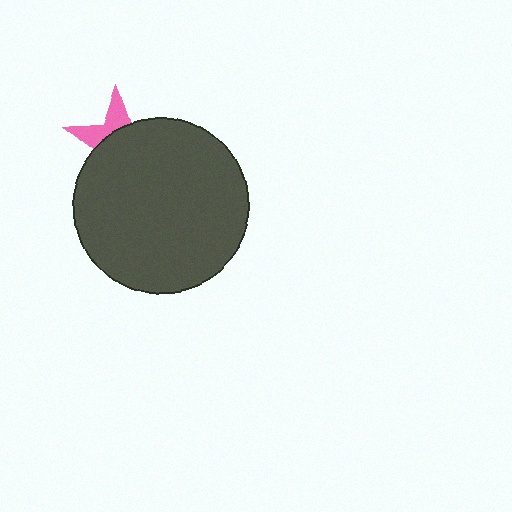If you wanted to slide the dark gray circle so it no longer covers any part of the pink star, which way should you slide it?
Slide it down — that is the most direct way to separate the two shapes.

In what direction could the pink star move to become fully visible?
The pink star could move up. That would shift it out from behind the dark gray circle entirely.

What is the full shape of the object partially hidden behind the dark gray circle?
The partially hidden object is a pink star.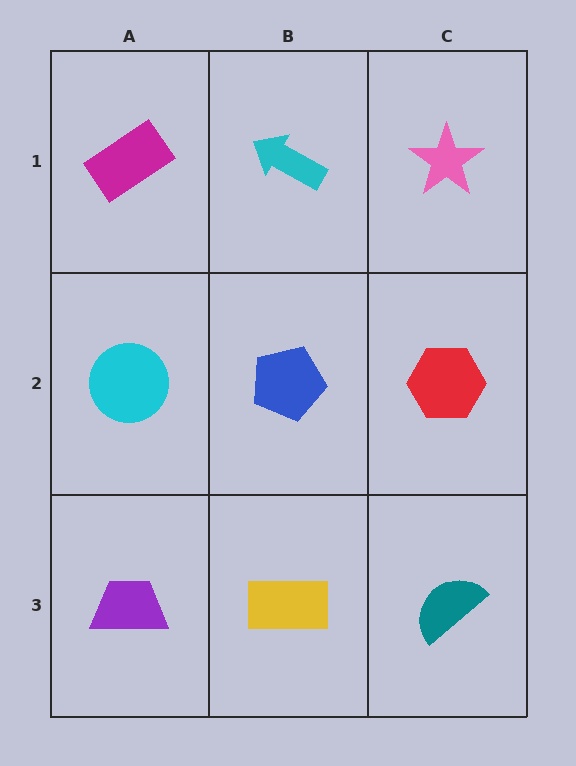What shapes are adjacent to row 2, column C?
A pink star (row 1, column C), a teal semicircle (row 3, column C), a blue pentagon (row 2, column B).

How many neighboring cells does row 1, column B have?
3.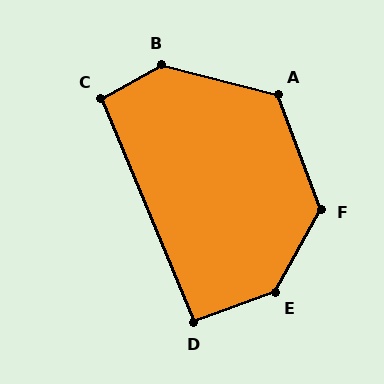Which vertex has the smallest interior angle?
D, at approximately 92 degrees.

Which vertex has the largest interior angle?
E, at approximately 139 degrees.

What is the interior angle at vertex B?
Approximately 137 degrees (obtuse).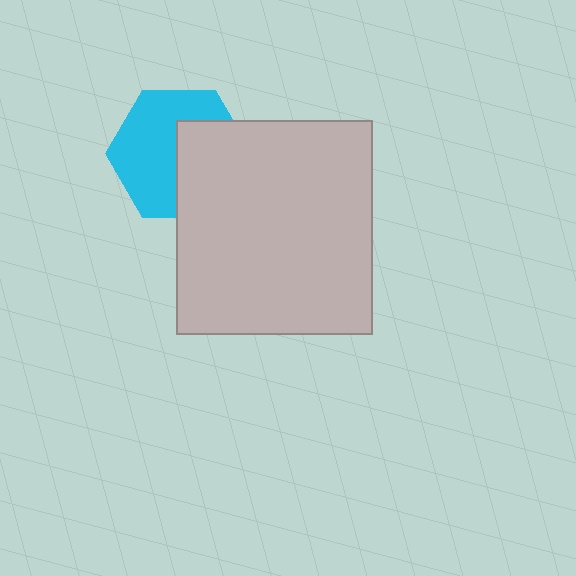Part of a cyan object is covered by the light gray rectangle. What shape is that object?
It is a hexagon.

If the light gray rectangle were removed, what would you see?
You would see the complete cyan hexagon.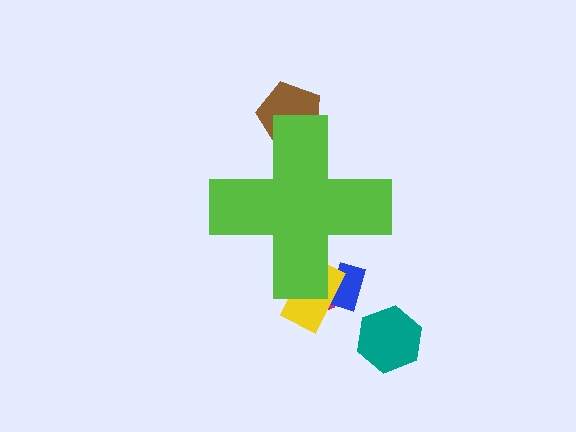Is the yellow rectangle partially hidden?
Yes, the yellow rectangle is partially hidden behind the lime cross.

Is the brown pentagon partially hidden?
Yes, the brown pentagon is partially hidden behind the lime cross.